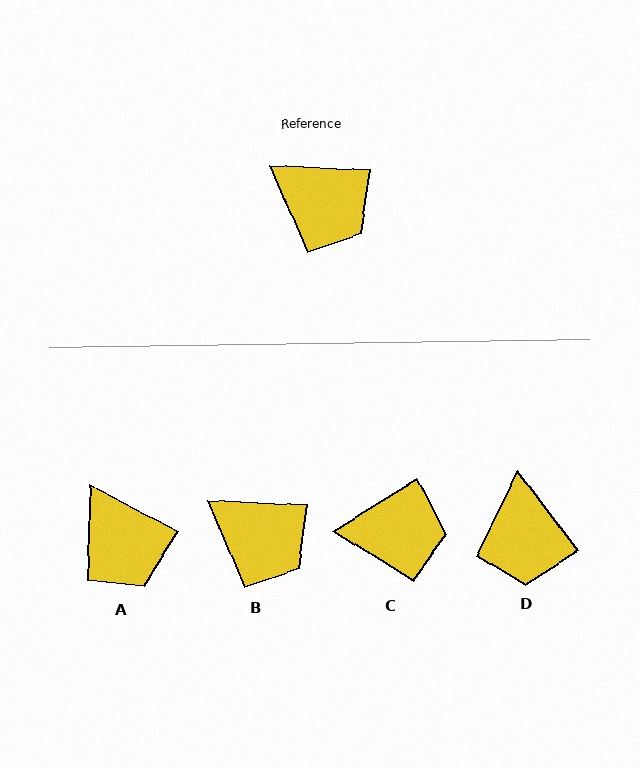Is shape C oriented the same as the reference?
No, it is off by about 35 degrees.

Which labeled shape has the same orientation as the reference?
B.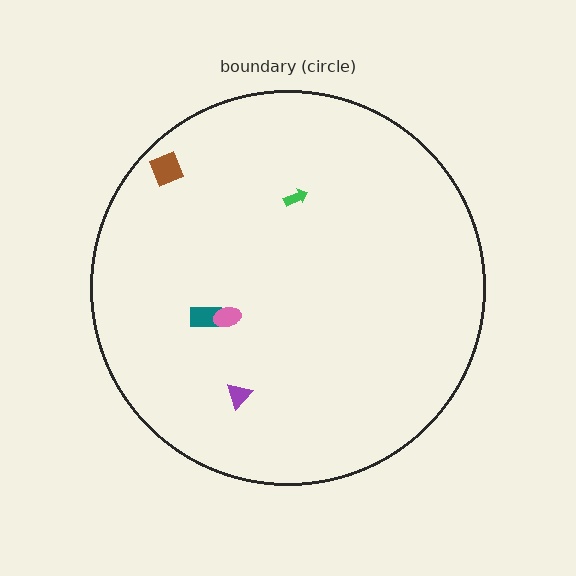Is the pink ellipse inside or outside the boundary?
Inside.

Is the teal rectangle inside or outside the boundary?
Inside.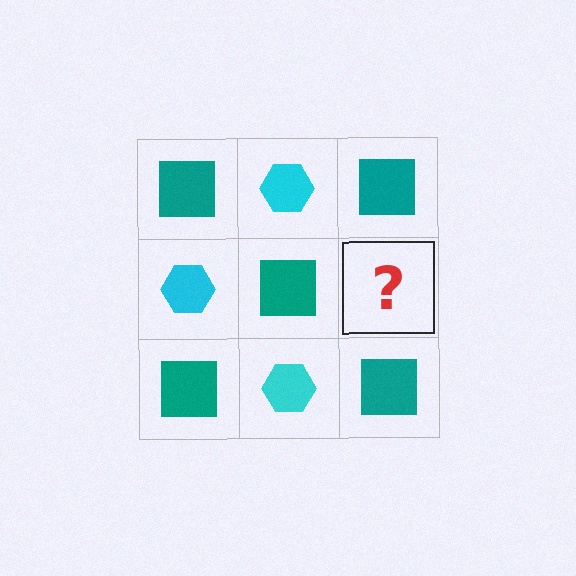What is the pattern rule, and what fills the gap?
The rule is that it alternates teal square and cyan hexagon in a checkerboard pattern. The gap should be filled with a cyan hexagon.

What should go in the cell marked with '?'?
The missing cell should contain a cyan hexagon.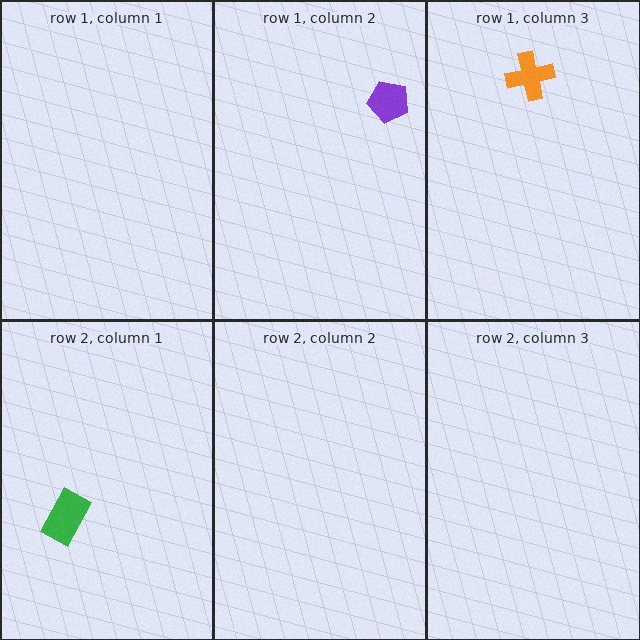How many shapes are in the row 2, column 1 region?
1.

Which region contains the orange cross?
The row 1, column 3 region.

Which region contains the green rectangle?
The row 2, column 1 region.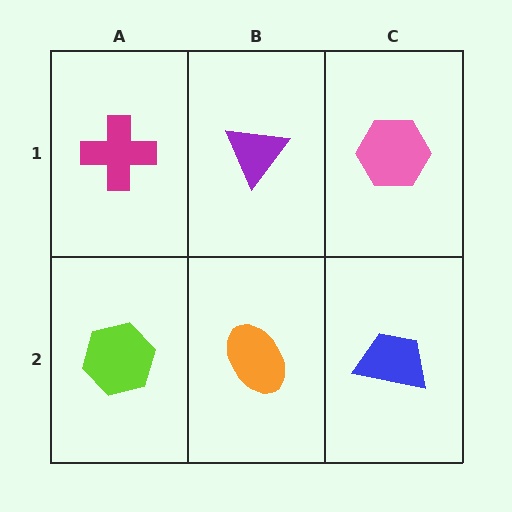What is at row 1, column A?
A magenta cross.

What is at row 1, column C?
A pink hexagon.